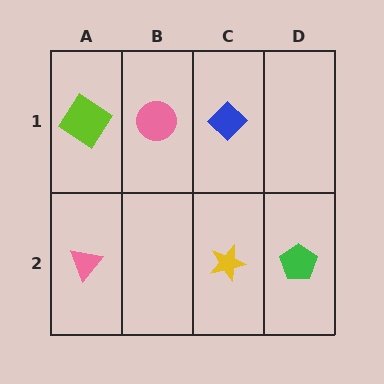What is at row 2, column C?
A yellow star.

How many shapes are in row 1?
3 shapes.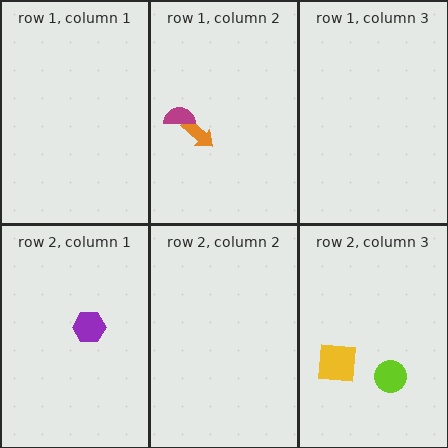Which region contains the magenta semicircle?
The row 1, column 2 region.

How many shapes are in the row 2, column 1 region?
1.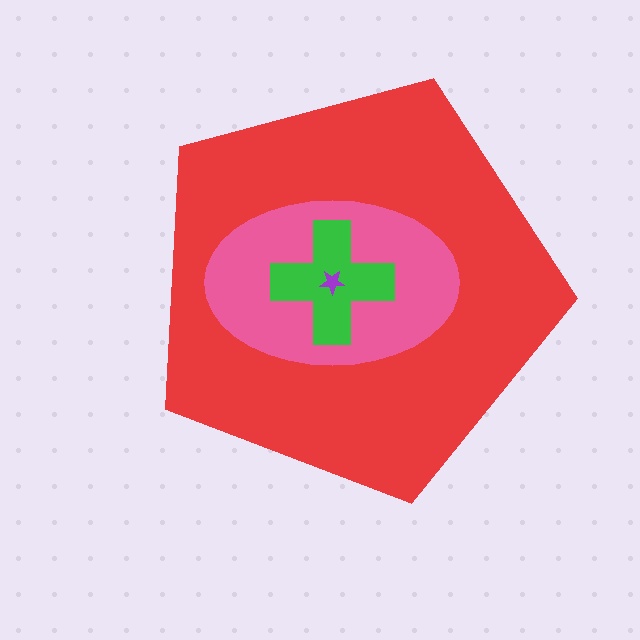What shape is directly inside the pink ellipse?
The green cross.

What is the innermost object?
The purple star.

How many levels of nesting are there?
4.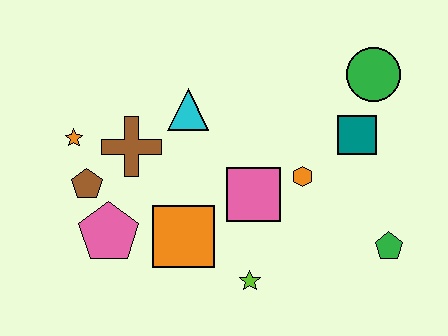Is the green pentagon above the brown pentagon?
No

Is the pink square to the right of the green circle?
No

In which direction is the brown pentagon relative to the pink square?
The brown pentagon is to the left of the pink square.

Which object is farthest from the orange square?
The green circle is farthest from the orange square.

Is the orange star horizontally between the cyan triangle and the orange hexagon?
No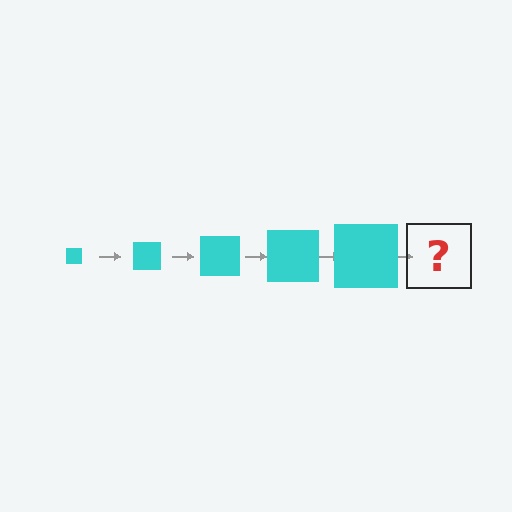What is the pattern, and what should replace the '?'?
The pattern is that the square gets progressively larger each step. The '?' should be a cyan square, larger than the previous one.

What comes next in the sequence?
The next element should be a cyan square, larger than the previous one.